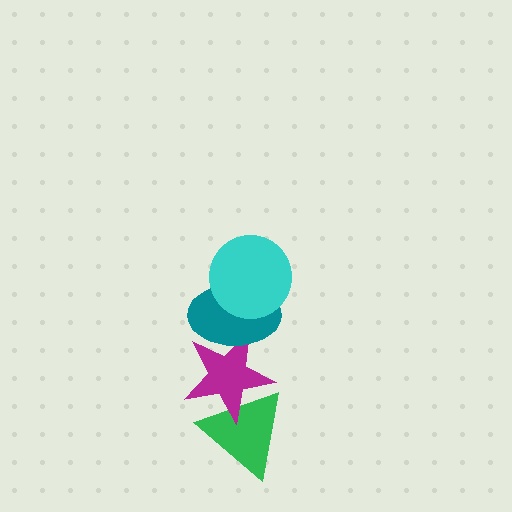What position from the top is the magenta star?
The magenta star is 3rd from the top.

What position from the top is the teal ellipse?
The teal ellipse is 2nd from the top.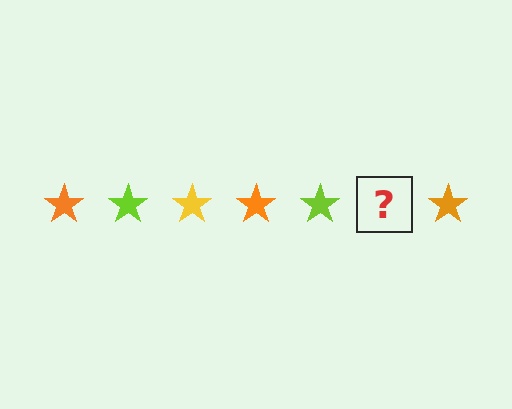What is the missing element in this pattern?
The missing element is a yellow star.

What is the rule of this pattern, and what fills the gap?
The rule is that the pattern cycles through orange, lime, yellow stars. The gap should be filled with a yellow star.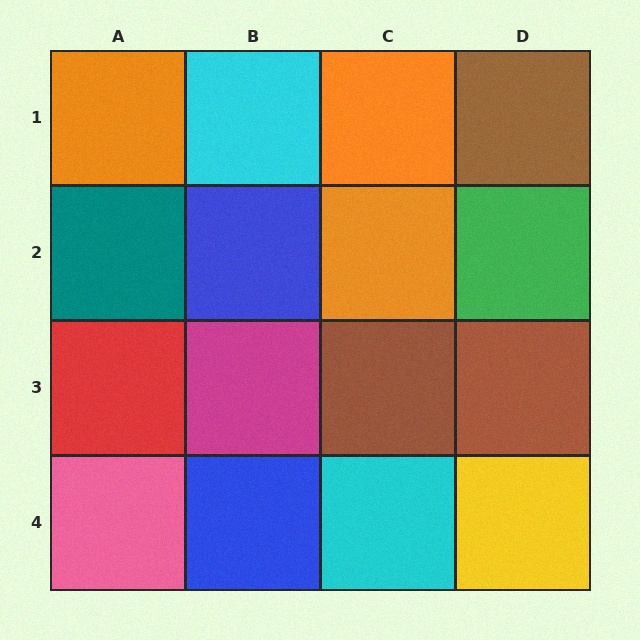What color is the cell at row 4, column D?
Yellow.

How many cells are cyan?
2 cells are cyan.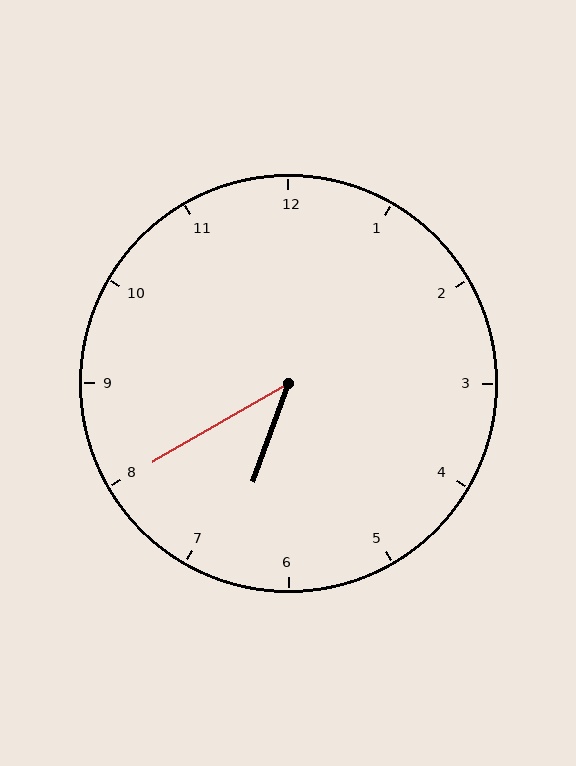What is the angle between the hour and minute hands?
Approximately 40 degrees.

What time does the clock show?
6:40.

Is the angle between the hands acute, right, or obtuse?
It is acute.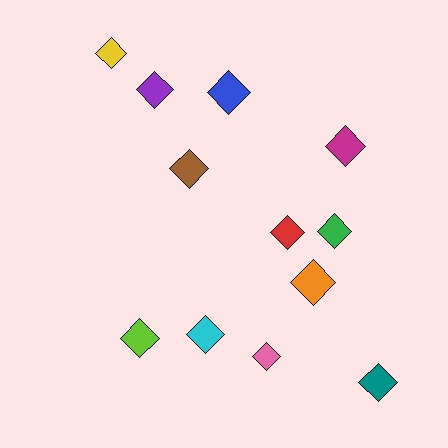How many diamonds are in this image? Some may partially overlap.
There are 12 diamonds.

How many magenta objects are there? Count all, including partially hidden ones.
There is 1 magenta object.